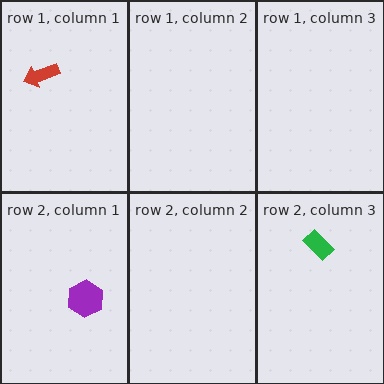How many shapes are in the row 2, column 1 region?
1.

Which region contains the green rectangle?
The row 2, column 3 region.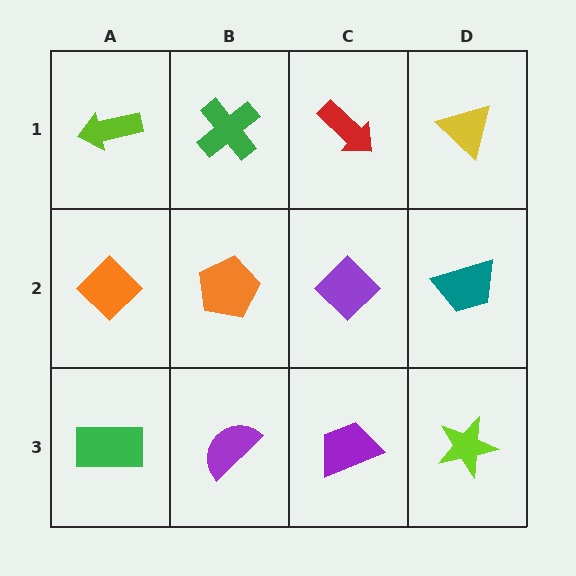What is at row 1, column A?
A lime arrow.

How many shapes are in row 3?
4 shapes.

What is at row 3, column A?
A green rectangle.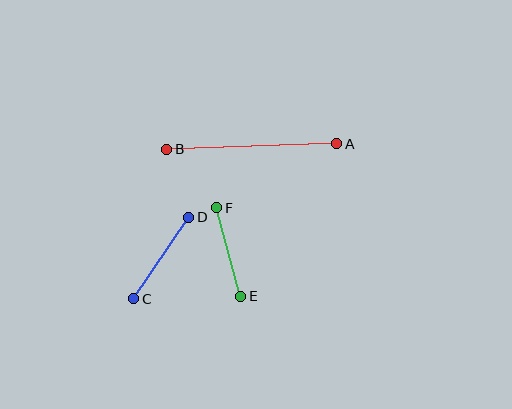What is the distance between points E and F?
The distance is approximately 91 pixels.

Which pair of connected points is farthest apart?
Points A and B are farthest apart.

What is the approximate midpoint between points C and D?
The midpoint is at approximately (161, 258) pixels.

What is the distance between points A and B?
The distance is approximately 170 pixels.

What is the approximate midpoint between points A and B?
The midpoint is at approximately (252, 147) pixels.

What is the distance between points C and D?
The distance is approximately 98 pixels.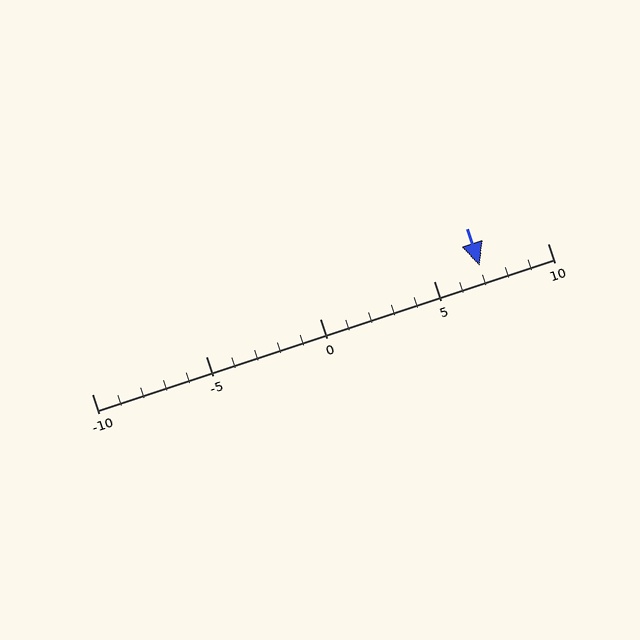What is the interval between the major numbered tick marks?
The major tick marks are spaced 5 units apart.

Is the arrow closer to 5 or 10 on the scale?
The arrow is closer to 5.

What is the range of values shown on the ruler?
The ruler shows values from -10 to 10.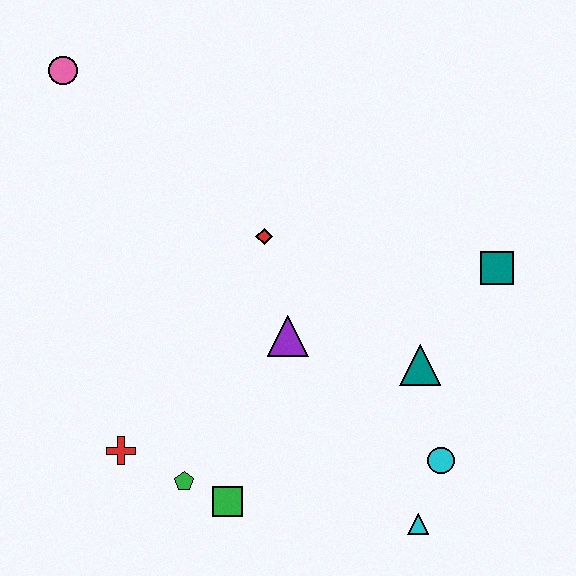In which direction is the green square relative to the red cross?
The green square is to the right of the red cross.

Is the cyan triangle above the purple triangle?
No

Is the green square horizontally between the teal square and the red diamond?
No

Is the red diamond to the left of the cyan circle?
Yes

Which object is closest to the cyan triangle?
The cyan circle is closest to the cyan triangle.